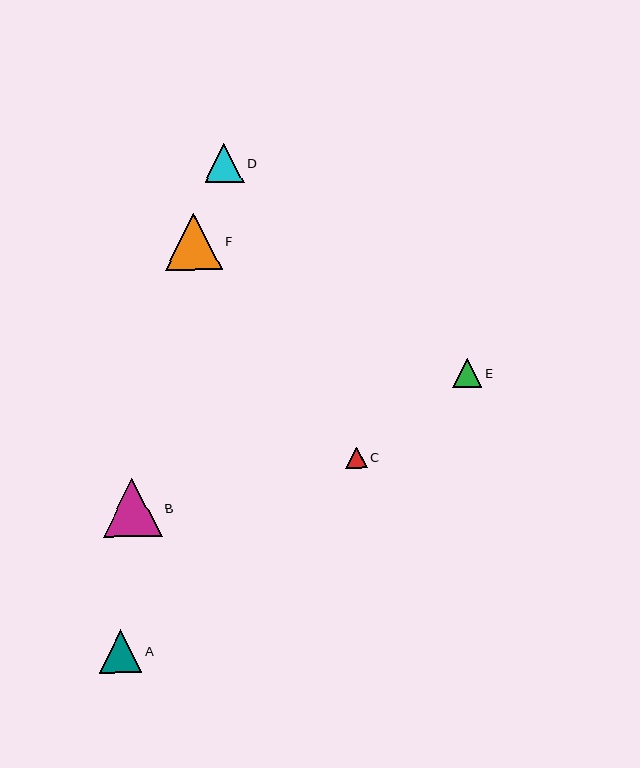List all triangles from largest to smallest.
From largest to smallest: B, F, A, D, E, C.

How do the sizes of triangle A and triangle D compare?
Triangle A and triangle D are approximately the same size.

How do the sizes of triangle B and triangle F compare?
Triangle B and triangle F are approximately the same size.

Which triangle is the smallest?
Triangle C is the smallest with a size of approximately 21 pixels.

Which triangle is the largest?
Triangle B is the largest with a size of approximately 58 pixels.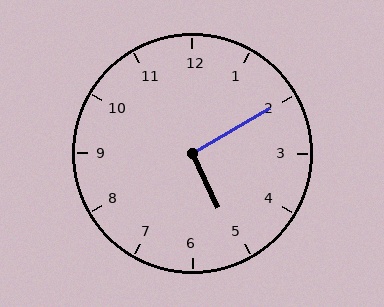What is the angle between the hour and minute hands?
Approximately 95 degrees.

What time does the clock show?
5:10.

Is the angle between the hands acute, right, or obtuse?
It is right.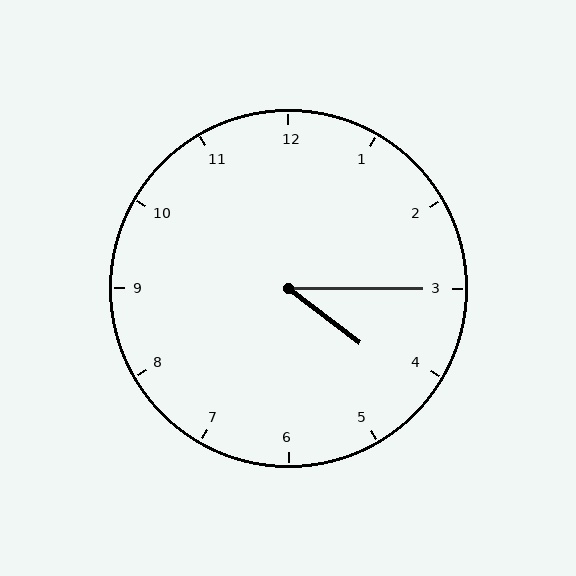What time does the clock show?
4:15.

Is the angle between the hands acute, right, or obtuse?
It is acute.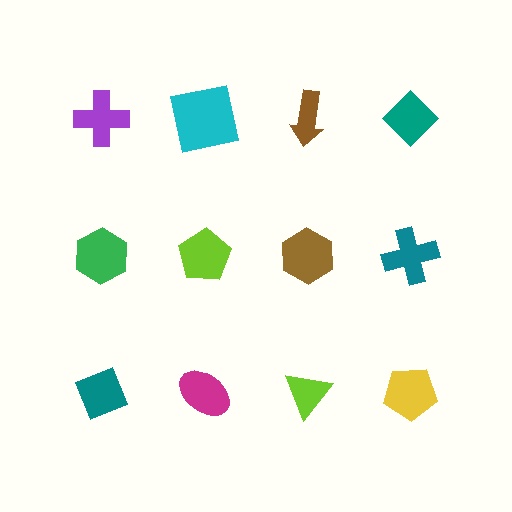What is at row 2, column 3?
A brown hexagon.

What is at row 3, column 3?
A lime triangle.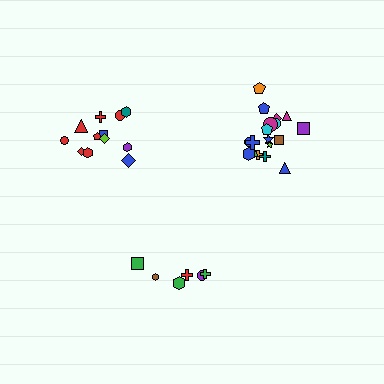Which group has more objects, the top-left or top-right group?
The top-right group.